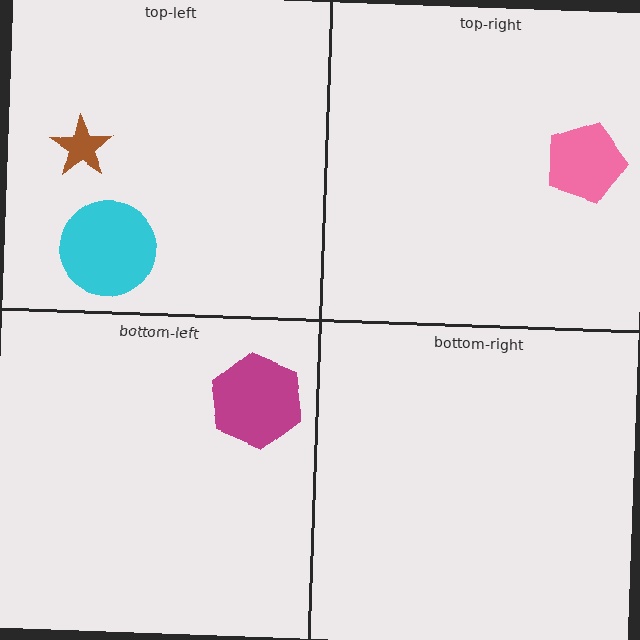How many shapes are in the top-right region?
1.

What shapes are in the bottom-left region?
The magenta hexagon.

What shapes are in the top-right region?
The pink pentagon.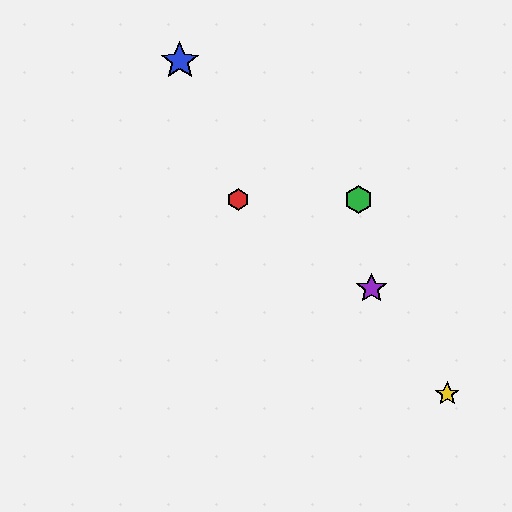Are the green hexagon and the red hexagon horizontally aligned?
Yes, both are at y≈200.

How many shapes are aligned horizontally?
2 shapes (the red hexagon, the green hexagon) are aligned horizontally.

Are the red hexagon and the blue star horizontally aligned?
No, the red hexagon is at y≈200 and the blue star is at y≈61.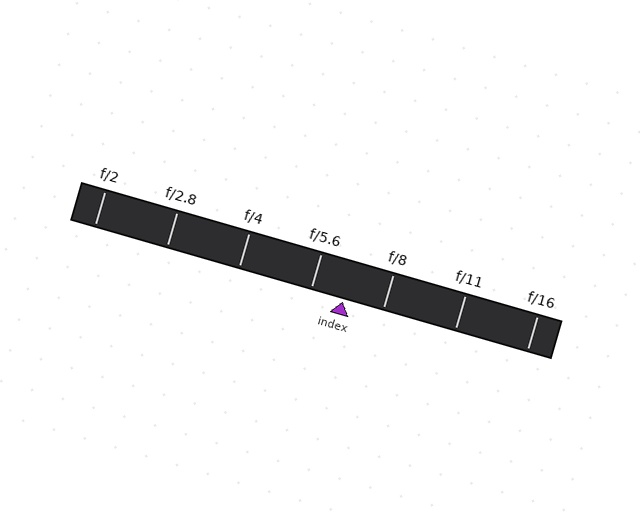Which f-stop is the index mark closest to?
The index mark is closest to f/5.6.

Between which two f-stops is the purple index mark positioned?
The index mark is between f/5.6 and f/8.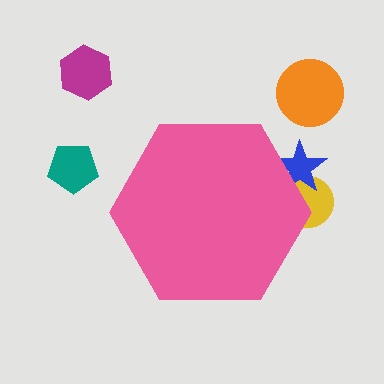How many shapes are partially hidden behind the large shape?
2 shapes are partially hidden.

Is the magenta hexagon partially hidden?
No, the magenta hexagon is fully visible.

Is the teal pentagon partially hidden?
No, the teal pentagon is fully visible.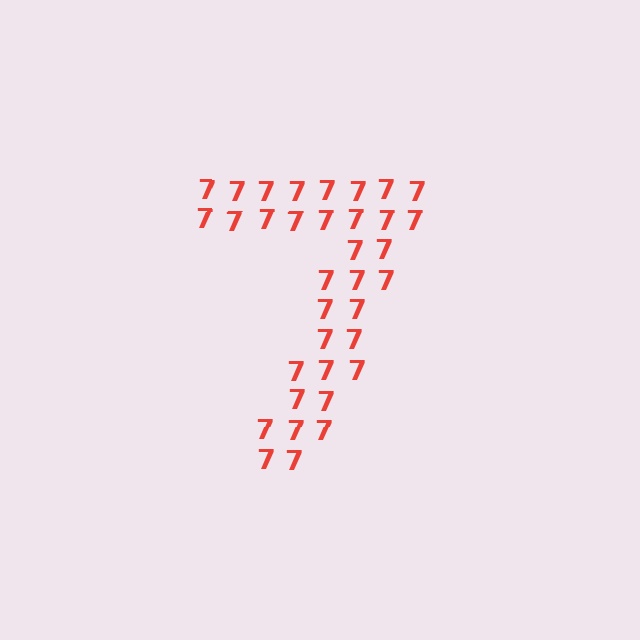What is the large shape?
The large shape is the digit 7.